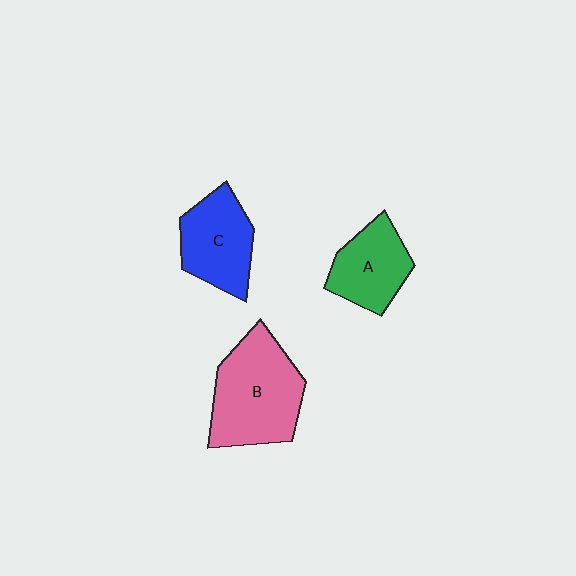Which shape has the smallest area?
Shape A (green).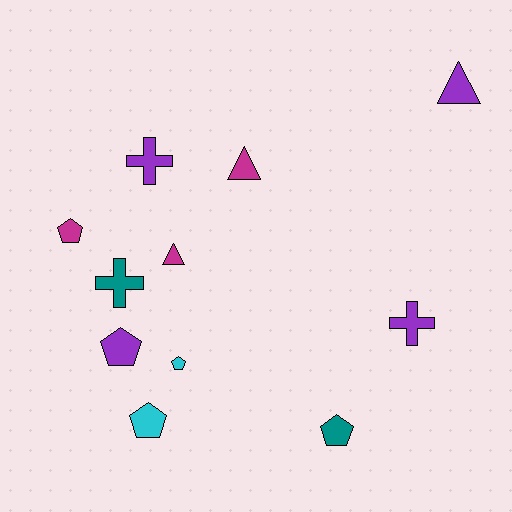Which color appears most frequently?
Purple, with 4 objects.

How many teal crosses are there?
There is 1 teal cross.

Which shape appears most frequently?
Pentagon, with 5 objects.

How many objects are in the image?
There are 11 objects.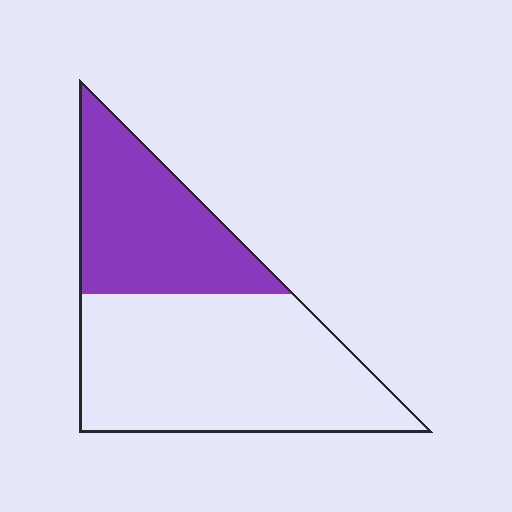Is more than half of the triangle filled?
No.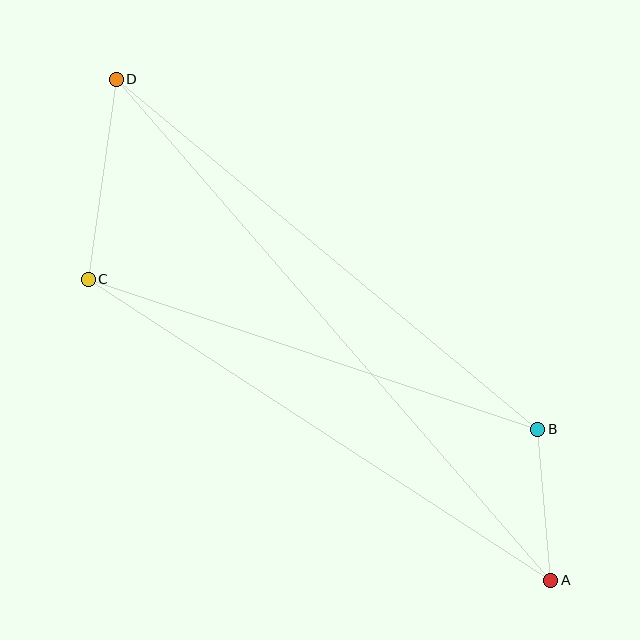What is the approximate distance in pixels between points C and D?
The distance between C and D is approximately 202 pixels.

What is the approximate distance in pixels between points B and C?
The distance between B and C is approximately 474 pixels.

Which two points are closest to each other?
Points A and B are closest to each other.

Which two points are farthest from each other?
Points A and D are farthest from each other.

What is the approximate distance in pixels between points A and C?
The distance between A and C is approximately 552 pixels.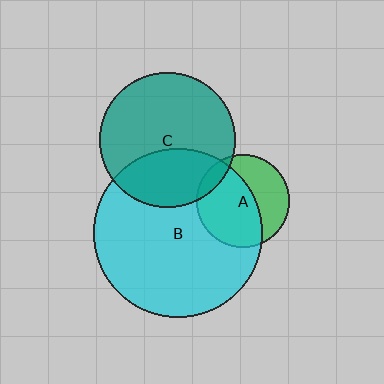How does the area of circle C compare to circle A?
Approximately 2.1 times.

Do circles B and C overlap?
Yes.